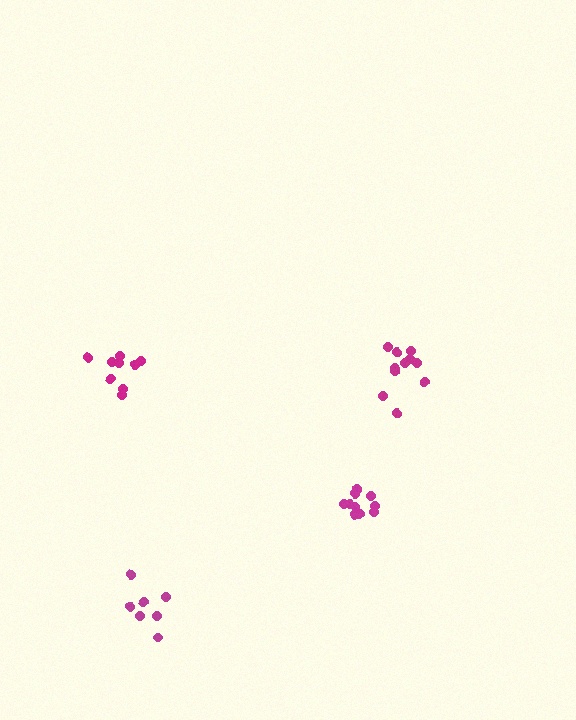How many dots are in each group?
Group 1: 7 dots, Group 2: 9 dots, Group 3: 11 dots, Group 4: 11 dots (38 total).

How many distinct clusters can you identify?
There are 4 distinct clusters.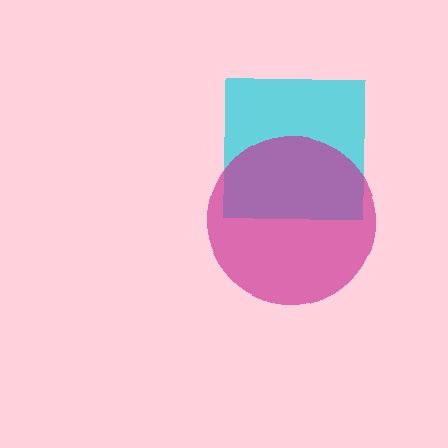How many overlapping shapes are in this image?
There are 2 overlapping shapes in the image.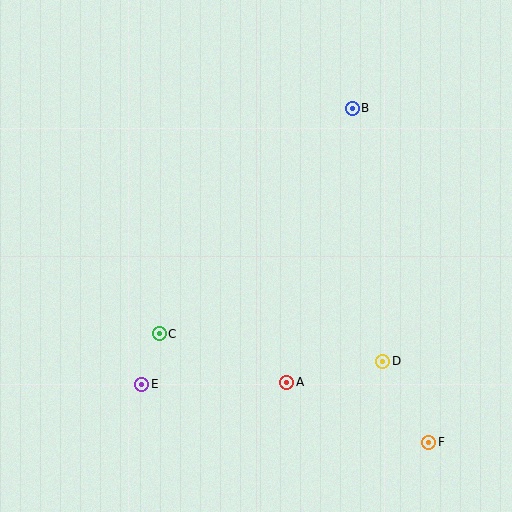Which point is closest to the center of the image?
Point C at (159, 334) is closest to the center.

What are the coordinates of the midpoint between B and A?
The midpoint between B and A is at (320, 245).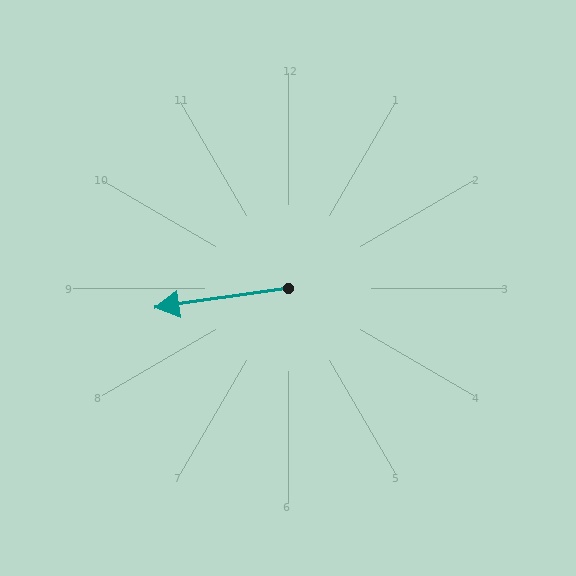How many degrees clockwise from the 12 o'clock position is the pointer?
Approximately 262 degrees.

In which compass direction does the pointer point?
West.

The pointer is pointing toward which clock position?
Roughly 9 o'clock.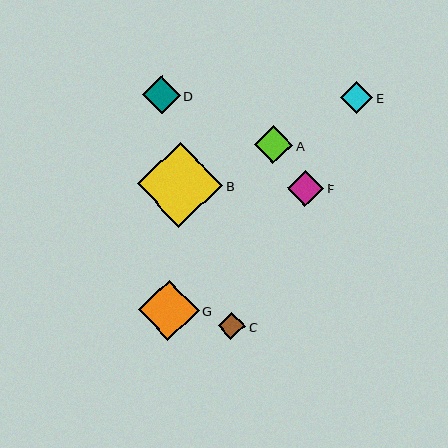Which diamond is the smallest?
Diamond C is the smallest with a size of approximately 28 pixels.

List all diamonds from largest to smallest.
From largest to smallest: B, G, A, D, F, E, C.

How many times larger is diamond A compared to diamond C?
Diamond A is approximately 1.4 times the size of diamond C.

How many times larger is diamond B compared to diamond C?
Diamond B is approximately 3.1 times the size of diamond C.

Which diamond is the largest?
Diamond B is the largest with a size of approximately 86 pixels.